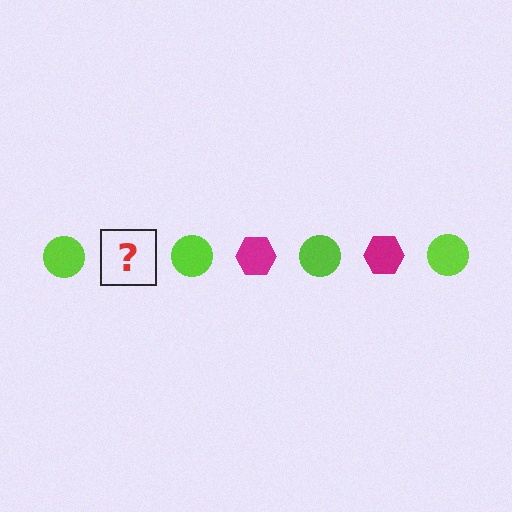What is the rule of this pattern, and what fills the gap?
The rule is that the pattern alternates between lime circle and magenta hexagon. The gap should be filled with a magenta hexagon.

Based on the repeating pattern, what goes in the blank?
The blank should be a magenta hexagon.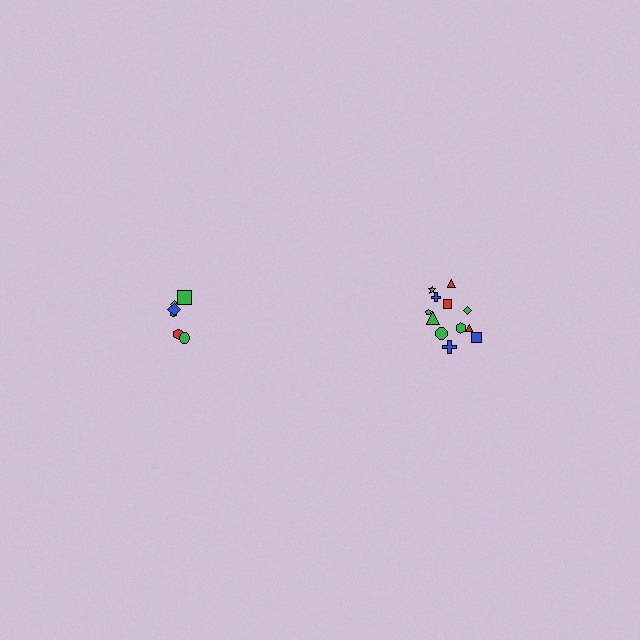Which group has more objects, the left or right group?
The right group.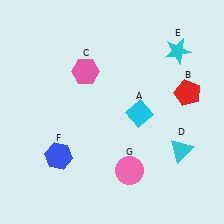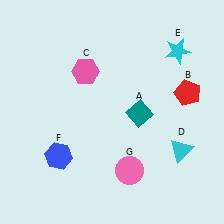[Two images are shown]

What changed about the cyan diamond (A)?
In Image 1, A is cyan. In Image 2, it changed to teal.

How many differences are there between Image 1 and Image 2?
There is 1 difference between the two images.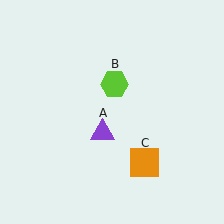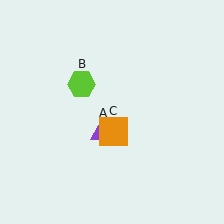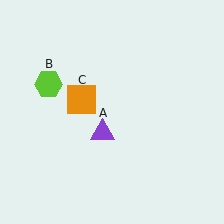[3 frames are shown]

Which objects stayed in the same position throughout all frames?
Purple triangle (object A) remained stationary.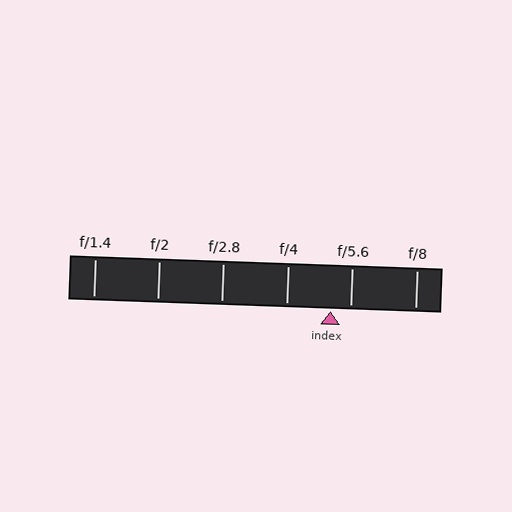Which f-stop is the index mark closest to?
The index mark is closest to f/5.6.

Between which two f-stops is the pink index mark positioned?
The index mark is between f/4 and f/5.6.